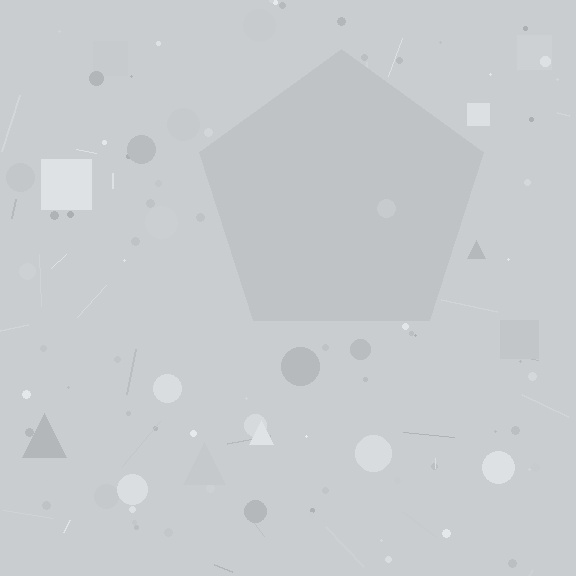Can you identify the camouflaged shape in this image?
The camouflaged shape is a pentagon.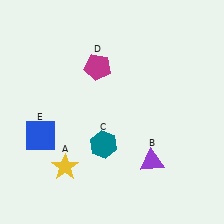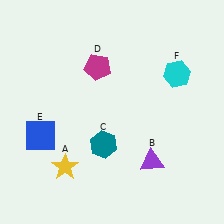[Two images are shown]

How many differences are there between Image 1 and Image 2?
There is 1 difference between the two images.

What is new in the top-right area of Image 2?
A cyan hexagon (F) was added in the top-right area of Image 2.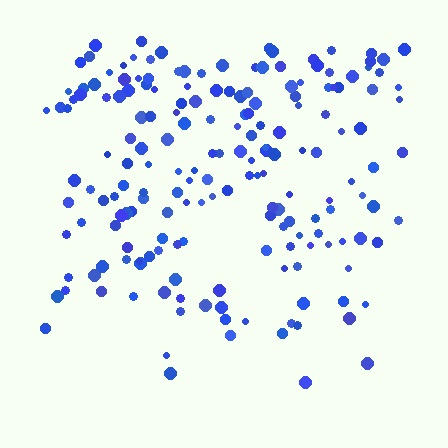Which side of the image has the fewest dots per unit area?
The bottom.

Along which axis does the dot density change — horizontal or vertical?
Vertical.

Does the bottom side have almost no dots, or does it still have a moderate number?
Still a moderate number, just noticeably fewer than the top.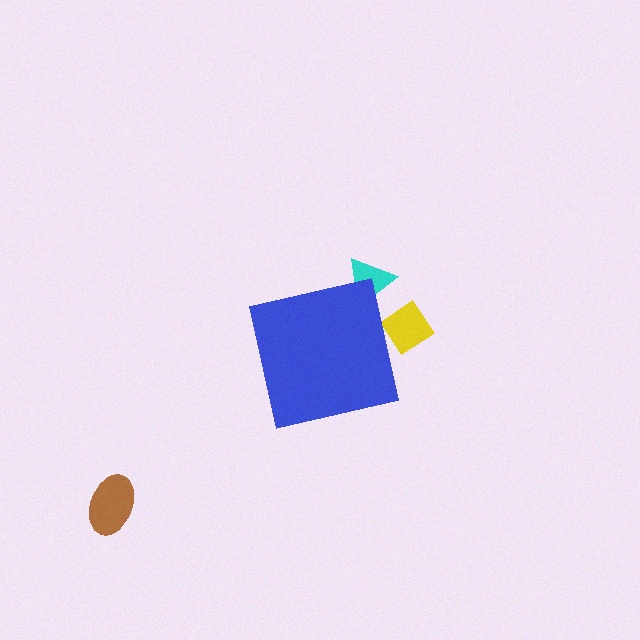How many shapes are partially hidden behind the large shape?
2 shapes are partially hidden.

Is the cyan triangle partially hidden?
Yes, the cyan triangle is partially hidden behind the blue square.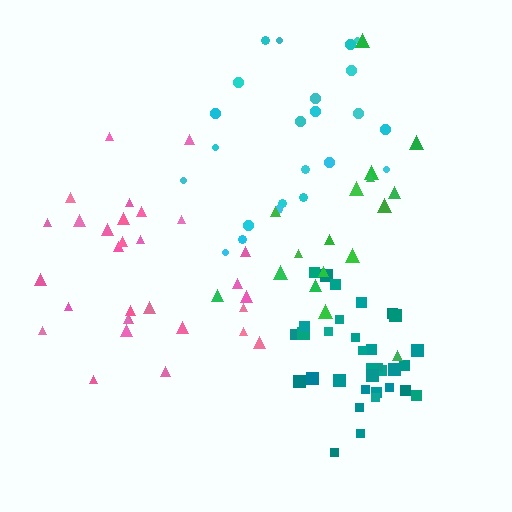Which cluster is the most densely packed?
Teal.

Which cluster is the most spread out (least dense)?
Green.